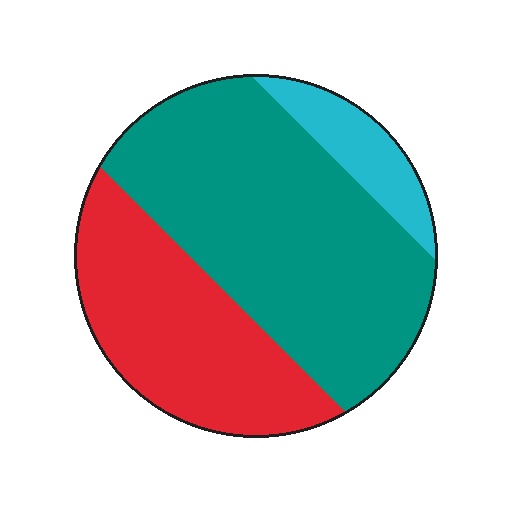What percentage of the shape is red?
Red takes up about one third (1/3) of the shape.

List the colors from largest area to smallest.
From largest to smallest: teal, red, cyan.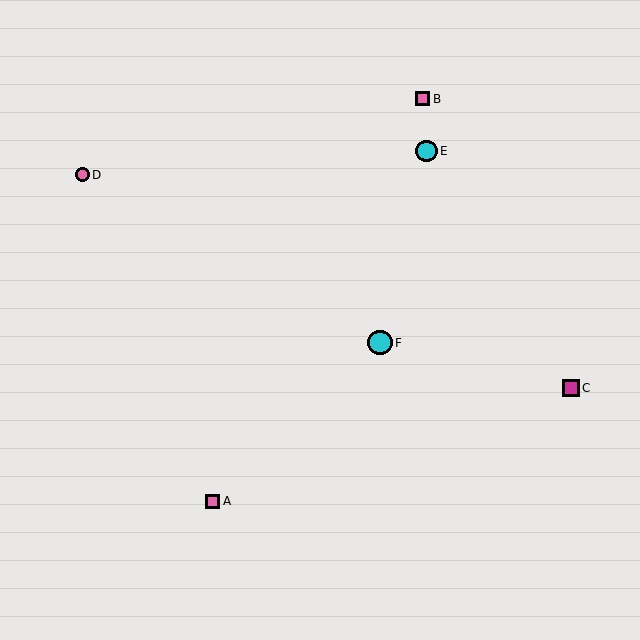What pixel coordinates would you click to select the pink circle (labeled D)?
Click at (82, 175) to select the pink circle D.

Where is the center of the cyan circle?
The center of the cyan circle is at (380, 343).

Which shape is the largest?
The cyan circle (labeled F) is the largest.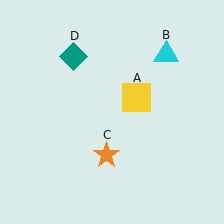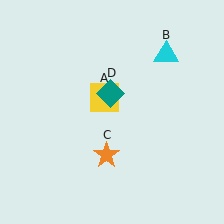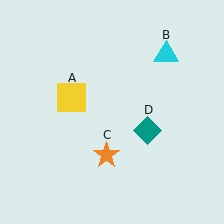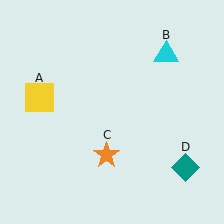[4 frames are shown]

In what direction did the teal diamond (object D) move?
The teal diamond (object D) moved down and to the right.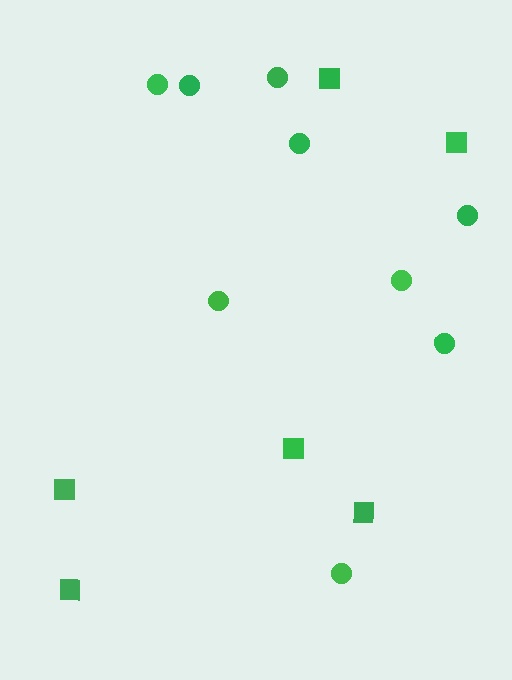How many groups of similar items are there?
There are 2 groups: one group of squares (6) and one group of circles (9).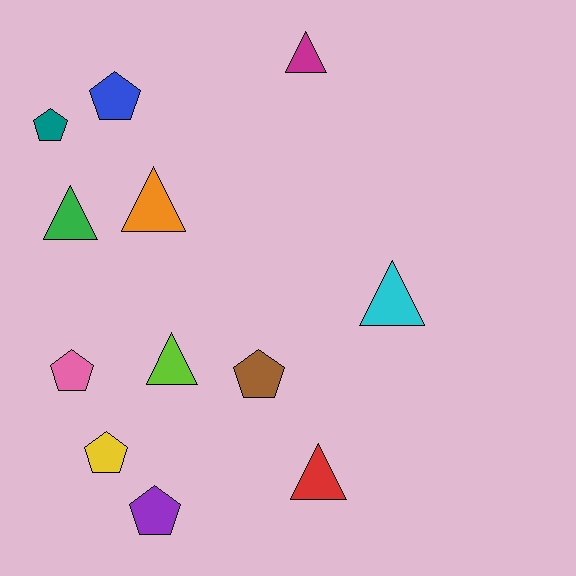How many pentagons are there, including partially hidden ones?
There are 6 pentagons.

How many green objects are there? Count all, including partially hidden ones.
There is 1 green object.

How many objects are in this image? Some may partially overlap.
There are 12 objects.